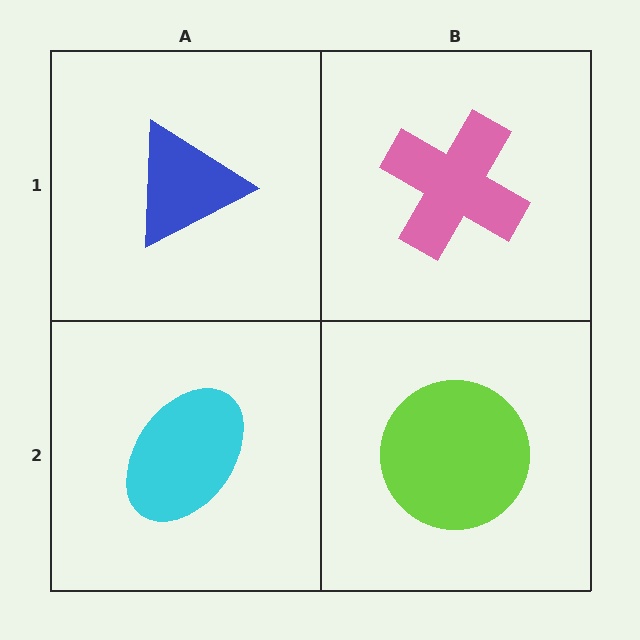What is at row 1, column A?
A blue triangle.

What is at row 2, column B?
A lime circle.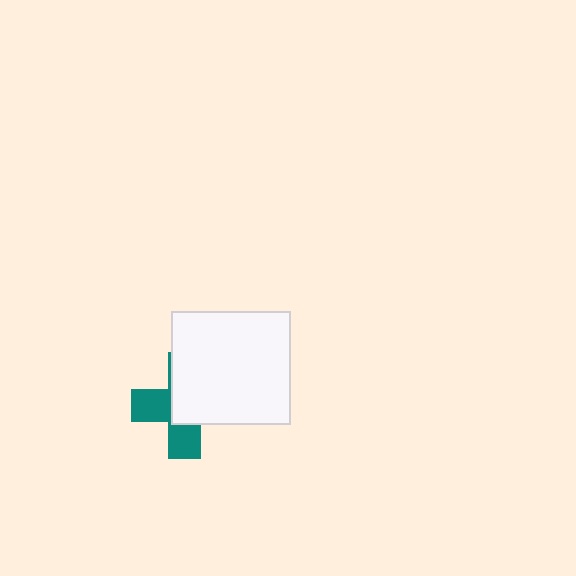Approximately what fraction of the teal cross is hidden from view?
Roughly 56% of the teal cross is hidden behind the white rectangle.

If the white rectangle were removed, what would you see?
You would see the complete teal cross.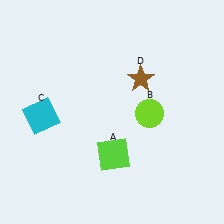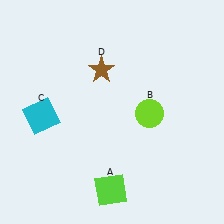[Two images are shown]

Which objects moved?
The objects that moved are: the lime square (A), the brown star (D).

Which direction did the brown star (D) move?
The brown star (D) moved left.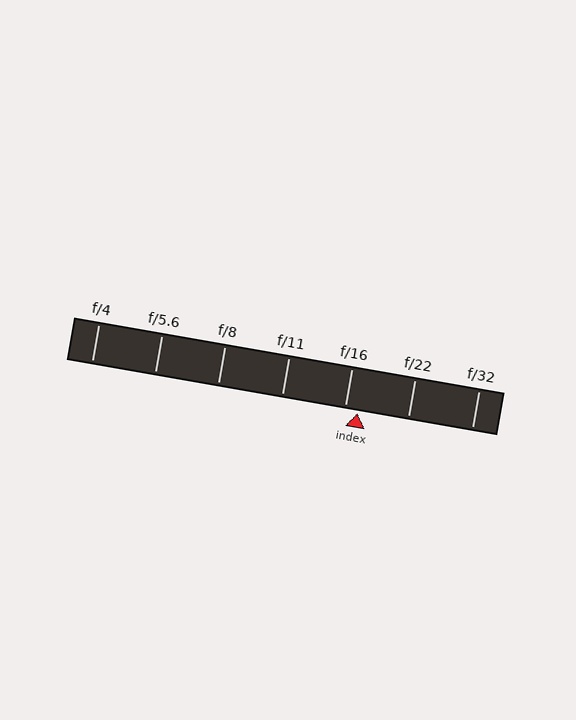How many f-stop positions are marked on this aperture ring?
There are 7 f-stop positions marked.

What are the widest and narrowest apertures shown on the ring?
The widest aperture shown is f/4 and the narrowest is f/32.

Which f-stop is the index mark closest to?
The index mark is closest to f/16.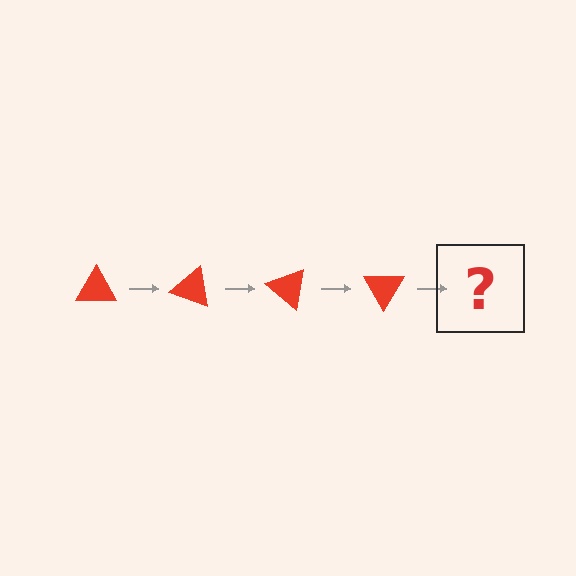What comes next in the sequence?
The next element should be a red triangle rotated 80 degrees.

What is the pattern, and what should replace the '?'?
The pattern is that the triangle rotates 20 degrees each step. The '?' should be a red triangle rotated 80 degrees.